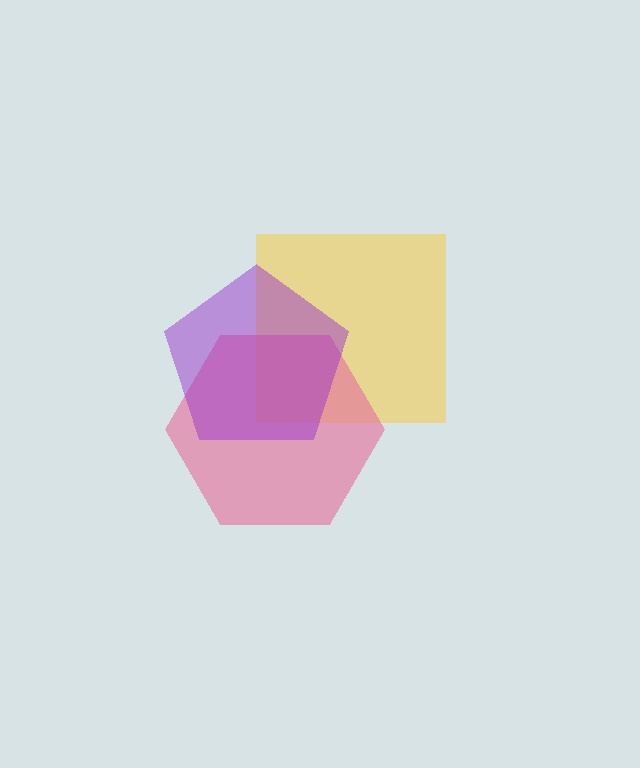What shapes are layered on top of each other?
The layered shapes are: a yellow square, a pink hexagon, a purple pentagon.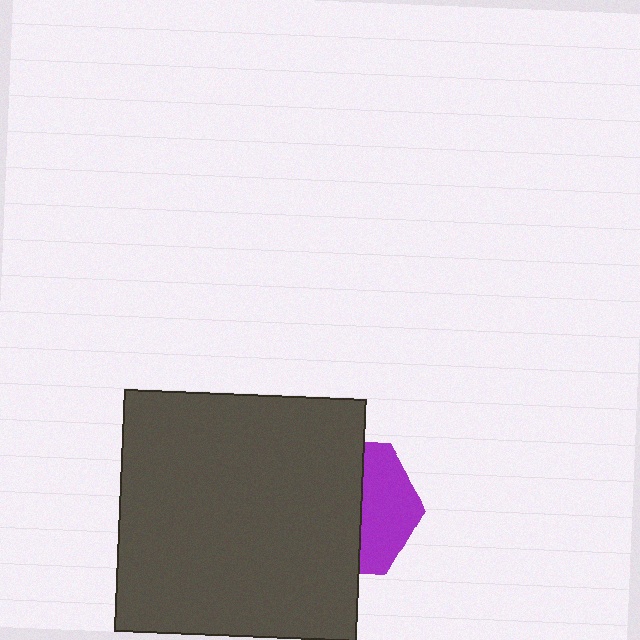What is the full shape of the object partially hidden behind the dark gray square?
The partially hidden object is a purple hexagon.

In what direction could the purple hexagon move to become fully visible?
The purple hexagon could move right. That would shift it out from behind the dark gray square entirely.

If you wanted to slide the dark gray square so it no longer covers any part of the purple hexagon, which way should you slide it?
Slide it left — that is the most direct way to separate the two shapes.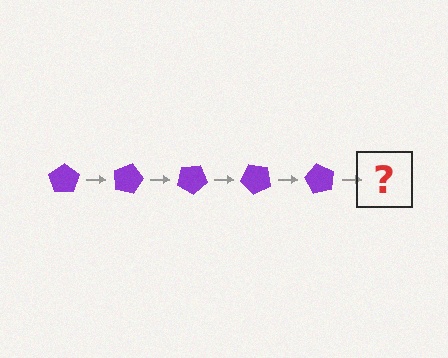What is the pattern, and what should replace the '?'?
The pattern is that the pentagon rotates 15 degrees each step. The '?' should be a purple pentagon rotated 75 degrees.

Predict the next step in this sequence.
The next step is a purple pentagon rotated 75 degrees.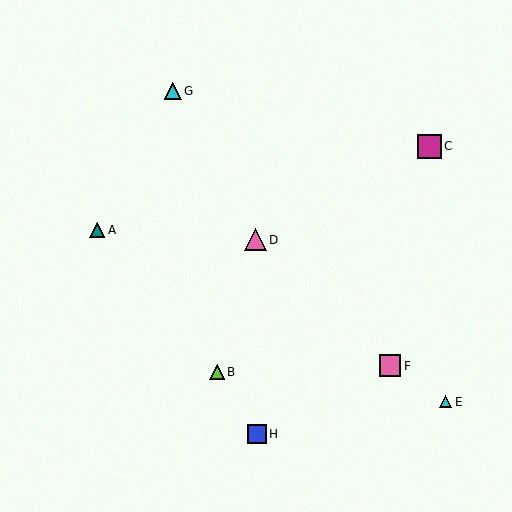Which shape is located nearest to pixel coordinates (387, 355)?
The pink square (labeled F) at (390, 366) is nearest to that location.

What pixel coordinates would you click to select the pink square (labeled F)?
Click at (390, 366) to select the pink square F.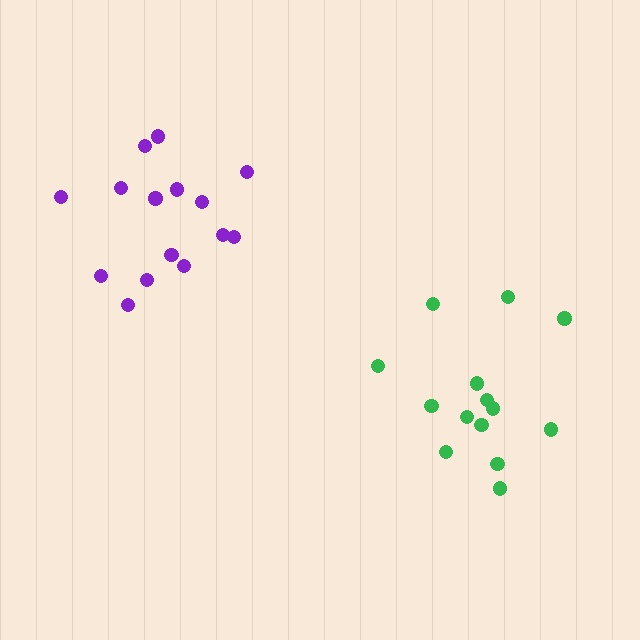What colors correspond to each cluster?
The clusters are colored: green, purple.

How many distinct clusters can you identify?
There are 2 distinct clusters.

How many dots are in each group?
Group 1: 14 dots, Group 2: 15 dots (29 total).